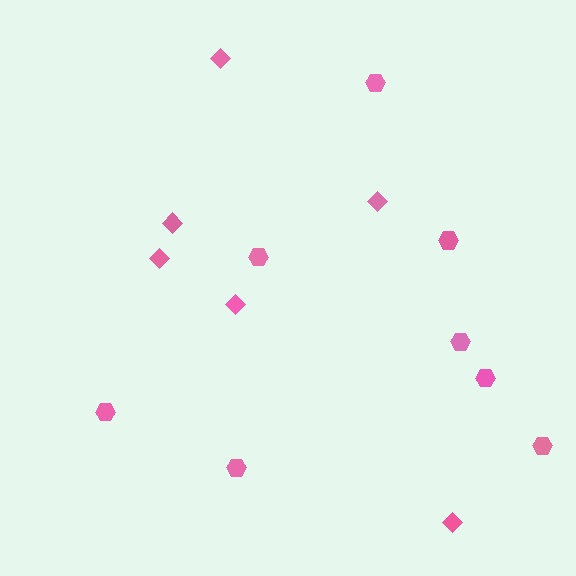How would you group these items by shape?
There are 2 groups: one group of hexagons (8) and one group of diamonds (6).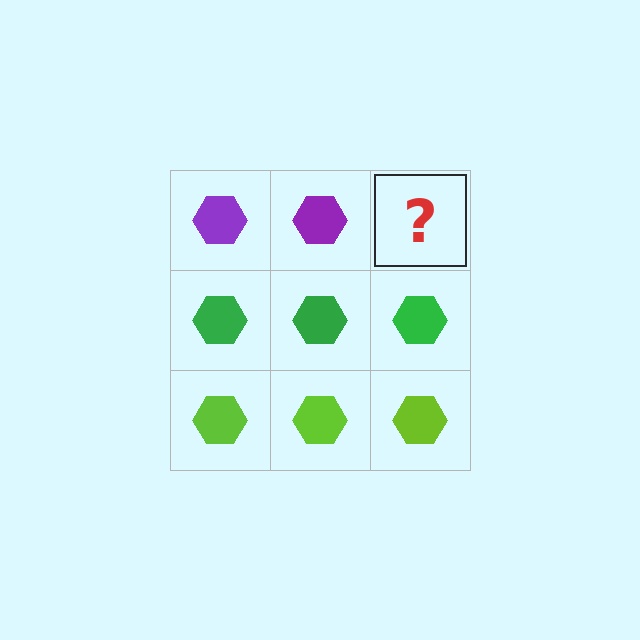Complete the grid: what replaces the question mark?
The question mark should be replaced with a purple hexagon.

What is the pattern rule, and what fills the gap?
The rule is that each row has a consistent color. The gap should be filled with a purple hexagon.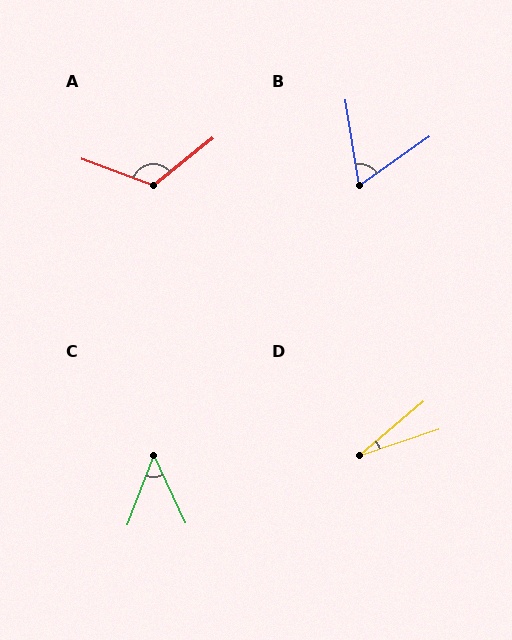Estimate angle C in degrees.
Approximately 46 degrees.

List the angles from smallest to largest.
D (22°), C (46°), B (64°), A (120°).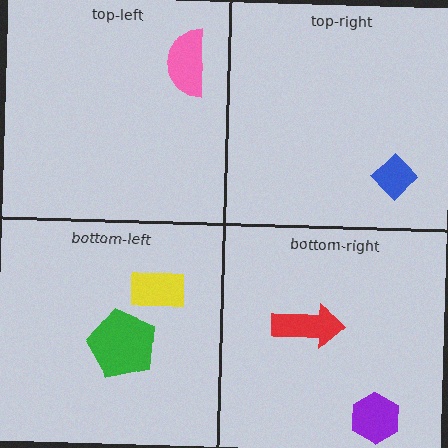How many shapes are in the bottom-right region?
2.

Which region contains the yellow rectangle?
The bottom-left region.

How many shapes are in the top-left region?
1.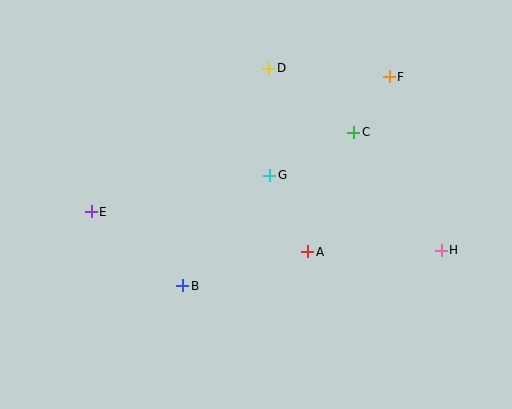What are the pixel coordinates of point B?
Point B is at (183, 286).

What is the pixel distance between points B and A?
The distance between B and A is 130 pixels.